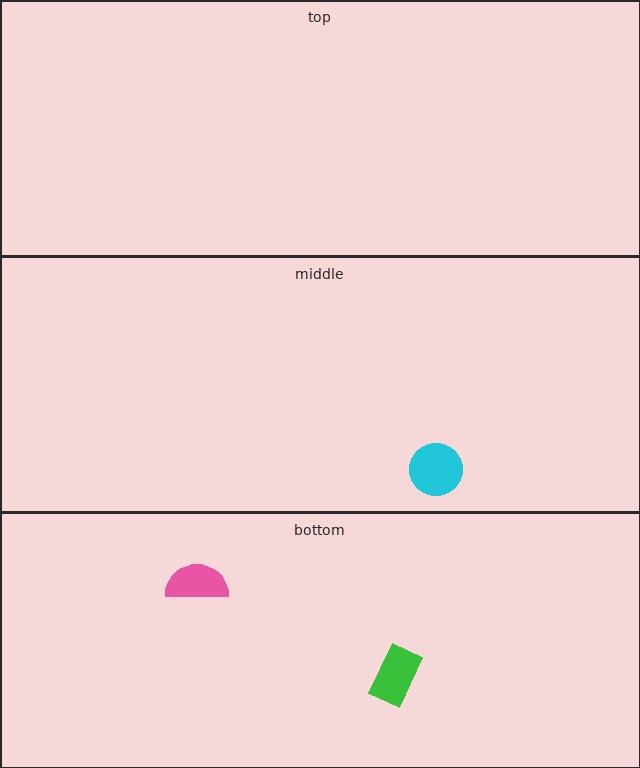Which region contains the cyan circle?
The middle region.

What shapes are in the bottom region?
The pink semicircle, the green rectangle.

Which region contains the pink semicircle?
The bottom region.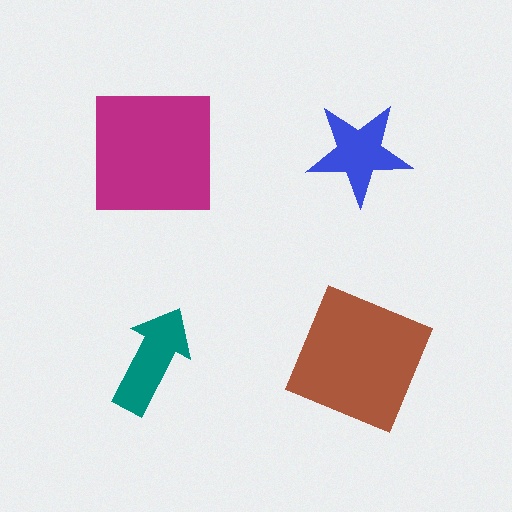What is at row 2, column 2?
A brown square.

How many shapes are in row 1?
2 shapes.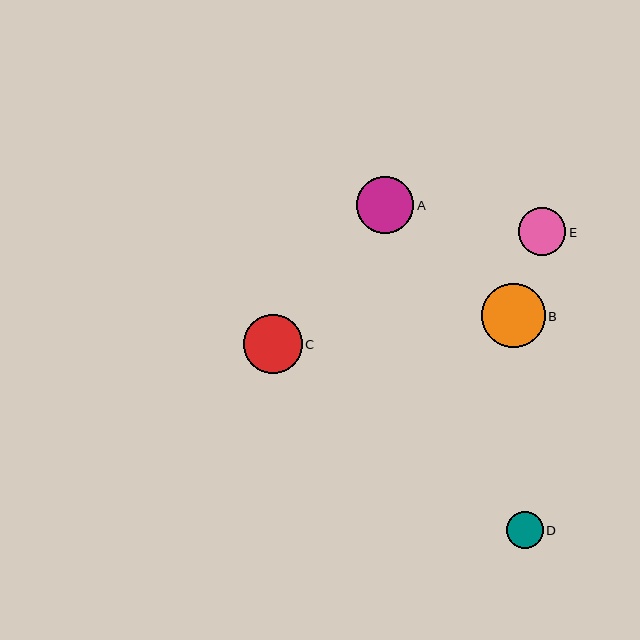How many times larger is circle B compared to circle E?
Circle B is approximately 1.3 times the size of circle E.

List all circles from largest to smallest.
From largest to smallest: B, C, A, E, D.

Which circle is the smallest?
Circle D is the smallest with a size of approximately 37 pixels.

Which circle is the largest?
Circle B is the largest with a size of approximately 64 pixels.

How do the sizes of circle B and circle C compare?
Circle B and circle C are approximately the same size.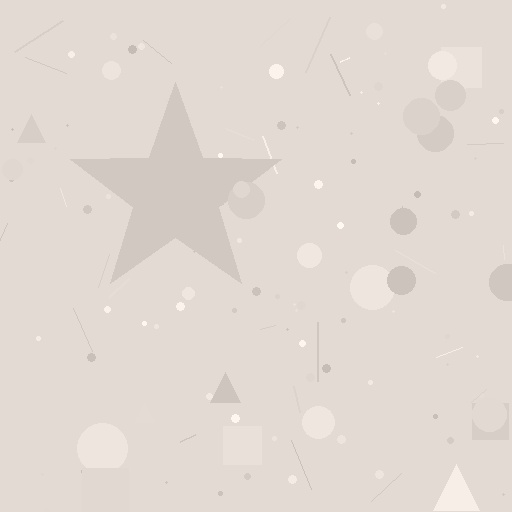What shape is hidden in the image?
A star is hidden in the image.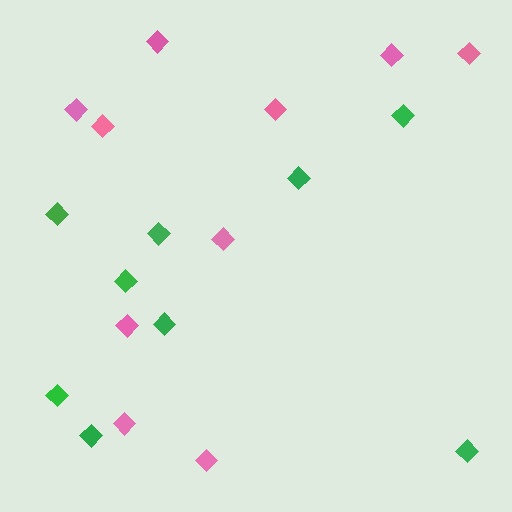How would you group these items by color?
There are 2 groups: one group of green diamonds (9) and one group of pink diamonds (10).